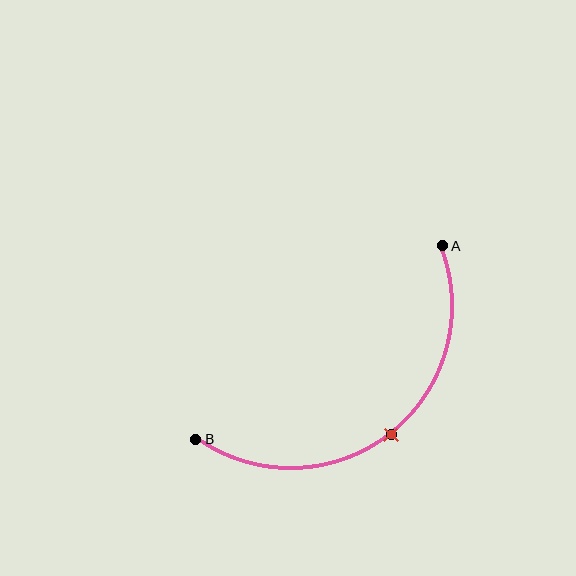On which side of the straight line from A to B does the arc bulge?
The arc bulges below and to the right of the straight line connecting A and B.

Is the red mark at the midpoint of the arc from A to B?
Yes. The red mark lies on the arc at equal arc-length from both A and B — it is the arc midpoint.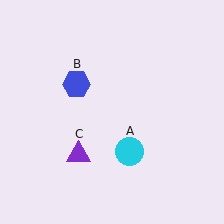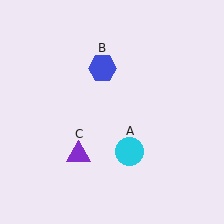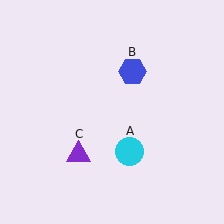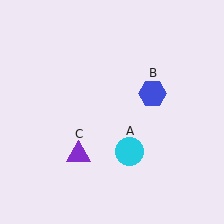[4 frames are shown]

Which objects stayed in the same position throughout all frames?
Cyan circle (object A) and purple triangle (object C) remained stationary.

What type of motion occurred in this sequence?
The blue hexagon (object B) rotated clockwise around the center of the scene.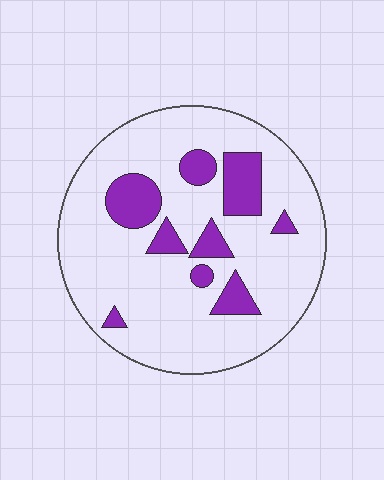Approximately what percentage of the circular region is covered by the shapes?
Approximately 20%.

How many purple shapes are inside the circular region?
9.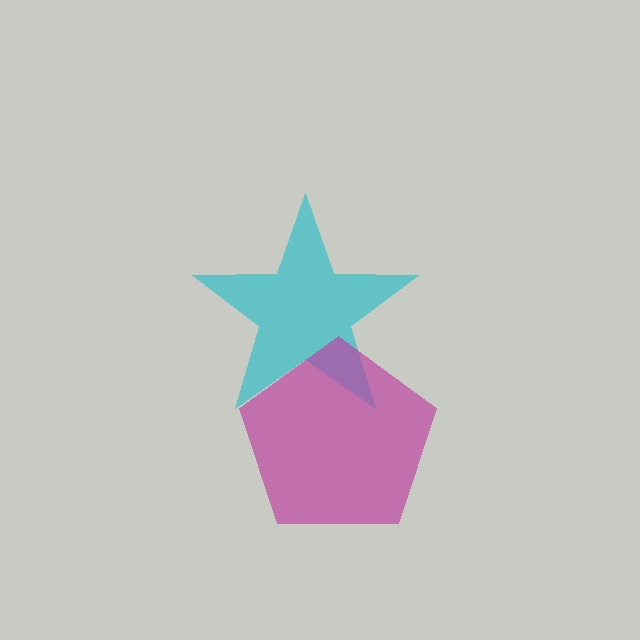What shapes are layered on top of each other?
The layered shapes are: a cyan star, a magenta pentagon.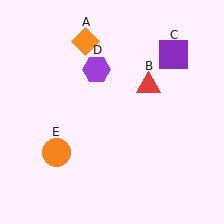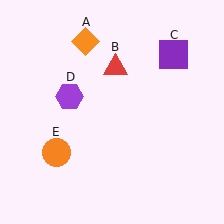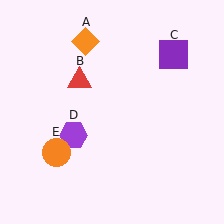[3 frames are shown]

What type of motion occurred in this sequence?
The red triangle (object B), purple hexagon (object D) rotated counterclockwise around the center of the scene.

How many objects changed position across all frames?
2 objects changed position: red triangle (object B), purple hexagon (object D).